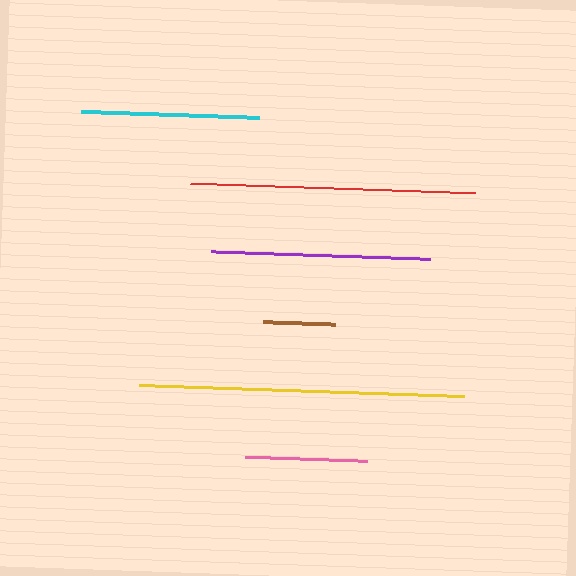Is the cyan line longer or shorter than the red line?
The red line is longer than the cyan line.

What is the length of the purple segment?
The purple segment is approximately 219 pixels long.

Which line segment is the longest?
The yellow line is the longest at approximately 326 pixels.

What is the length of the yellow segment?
The yellow segment is approximately 326 pixels long.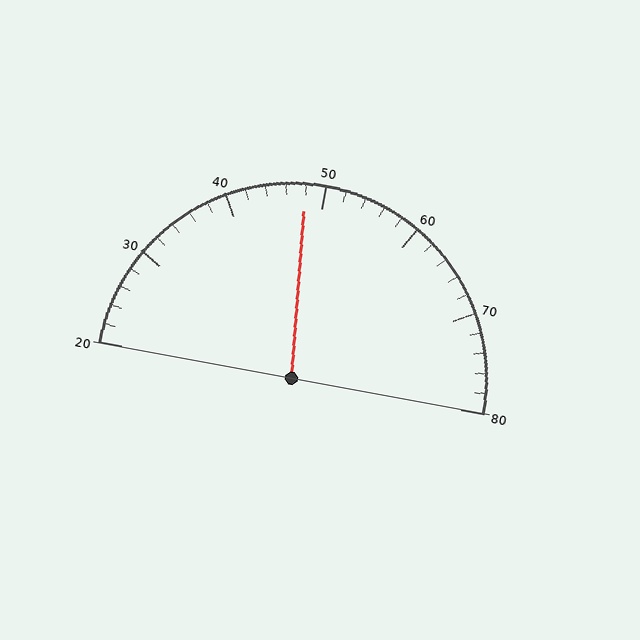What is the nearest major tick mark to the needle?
The nearest major tick mark is 50.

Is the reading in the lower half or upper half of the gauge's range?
The reading is in the lower half of the range (20 to 80).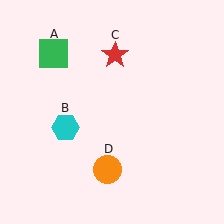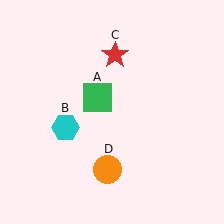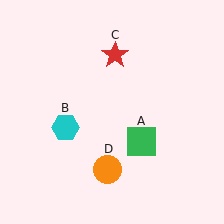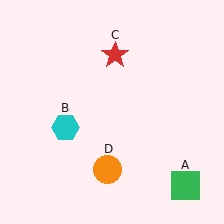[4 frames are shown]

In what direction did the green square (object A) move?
The green square (object A) moved down and to the right.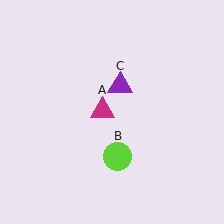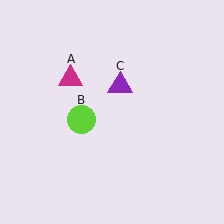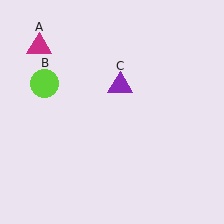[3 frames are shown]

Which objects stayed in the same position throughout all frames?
Purple triangle (object C) remained stationary.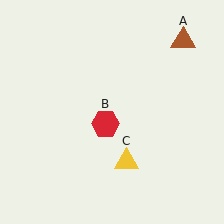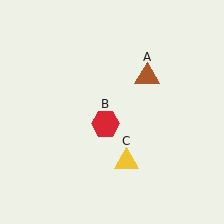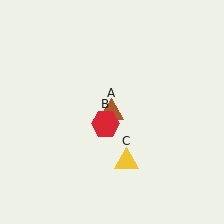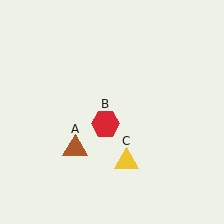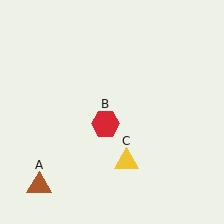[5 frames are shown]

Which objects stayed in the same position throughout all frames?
Red hexagon (object B) and yellow triangle (object C) remained stationary.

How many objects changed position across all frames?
1 object changed position: brown triangle (object A).